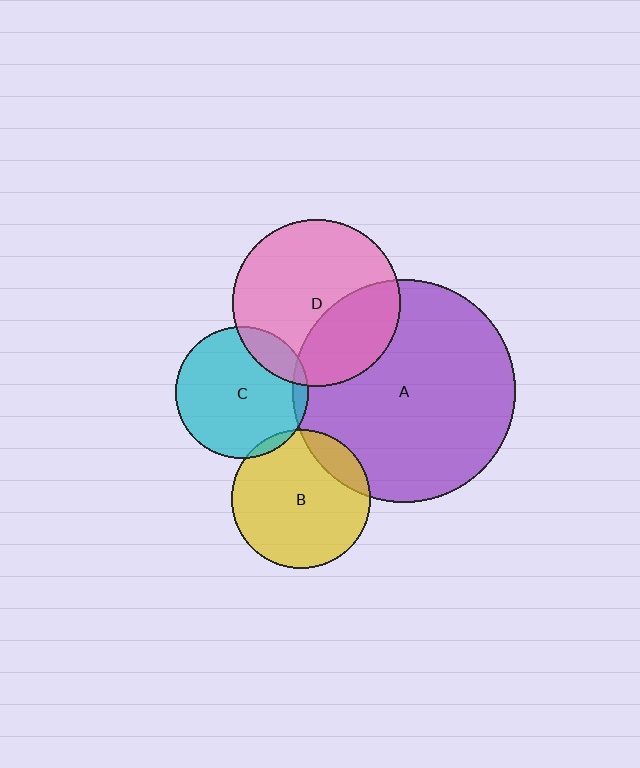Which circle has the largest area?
Circle A (purple).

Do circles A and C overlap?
Yes.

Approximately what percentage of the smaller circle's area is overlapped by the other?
Approximately 5%.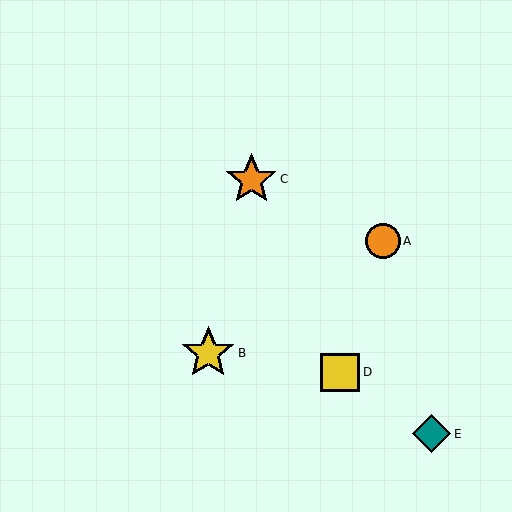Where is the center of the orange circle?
The center of the orange circle is at (383, 241).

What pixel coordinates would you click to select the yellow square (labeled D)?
Click at (340, 372) to select the yellow square D.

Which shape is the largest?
The yellow star (labeled B) is the largest.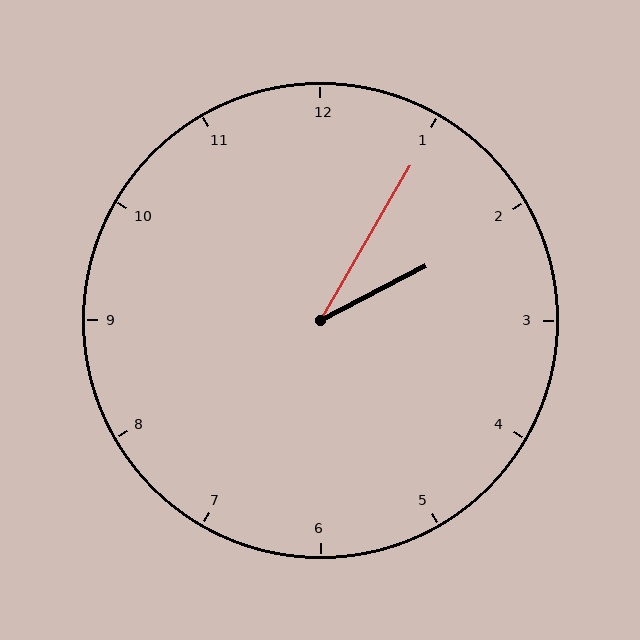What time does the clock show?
2:05.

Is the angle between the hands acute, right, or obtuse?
It is acute.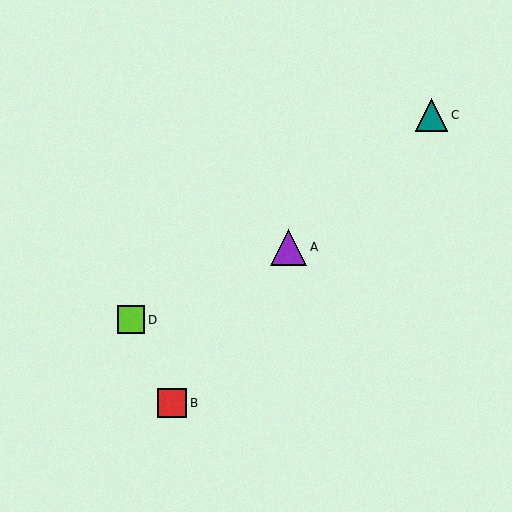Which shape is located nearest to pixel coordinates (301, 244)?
The purple triangle (labeled A) at (289, 248) is nearest to that location.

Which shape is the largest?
The purple triangle (labeled A) is the largest.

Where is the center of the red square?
The center of the red square is at (172, 403).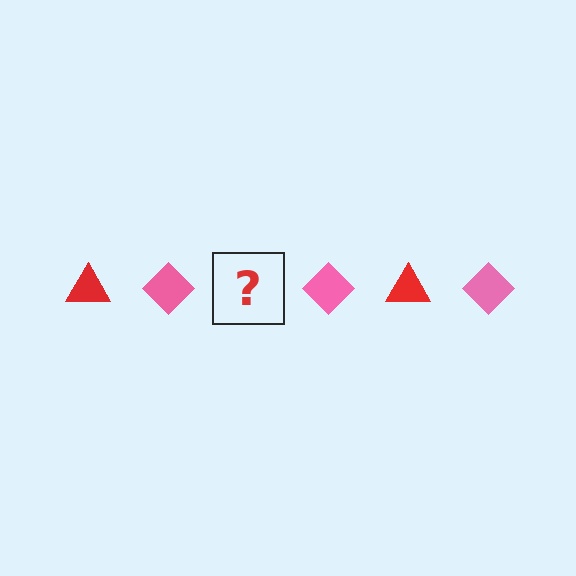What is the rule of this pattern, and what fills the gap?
The rule is that the pattern alternates between red triangle and pink diamond. The gap should be filled with a red triangle.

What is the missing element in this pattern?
The missing element is a red triangle.